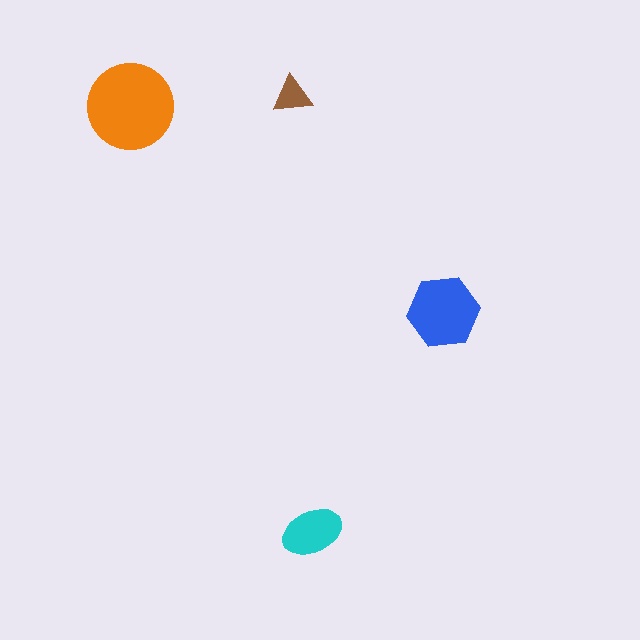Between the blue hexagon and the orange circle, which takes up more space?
The orange circle.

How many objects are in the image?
There are 4 objects in the image.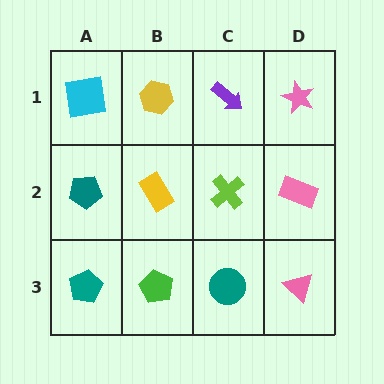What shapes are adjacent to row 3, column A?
A teal pentagon (row 2, column A), a green pentagon (row 3, column B).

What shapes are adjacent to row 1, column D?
A pink rectangle (row 2, column D), a purple arrow (row 1, column C).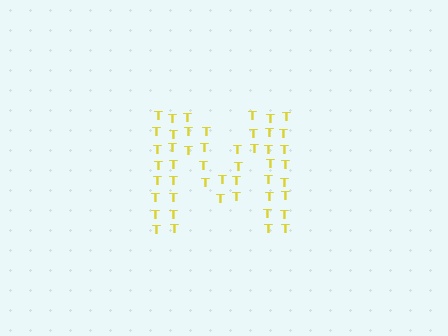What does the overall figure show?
The overall figure shows the letter M.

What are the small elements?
The small elements are letter T's.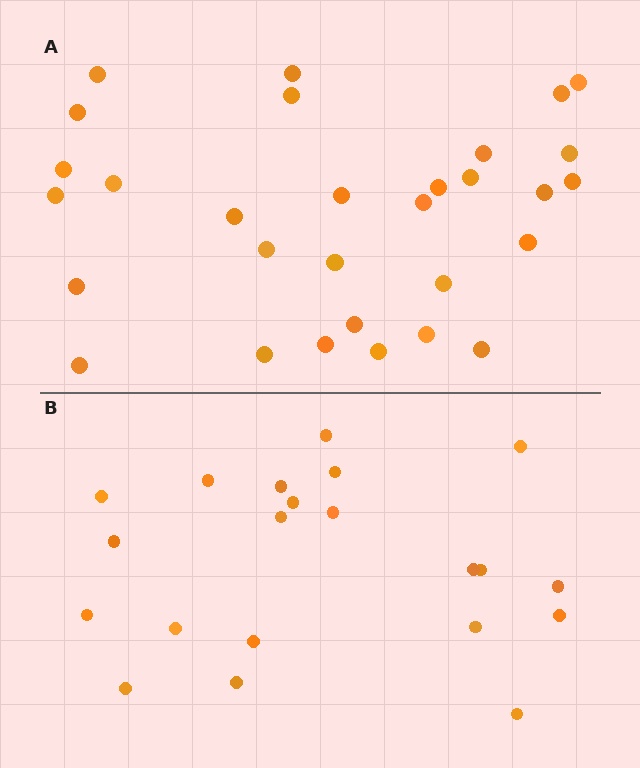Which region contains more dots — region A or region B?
Region A (the top region) has more dots.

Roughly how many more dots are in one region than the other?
Region A has roughly 8 or so more dots than region B.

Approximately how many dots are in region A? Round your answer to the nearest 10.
About 30 dots.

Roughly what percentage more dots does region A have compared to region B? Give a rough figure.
About 45% more.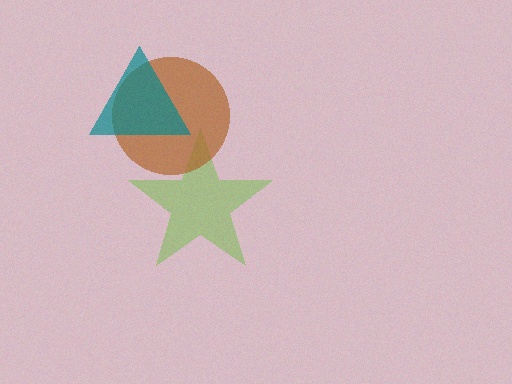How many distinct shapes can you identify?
There are 3 distinct shapes: a lime star, a brown circle, a teal triangle.